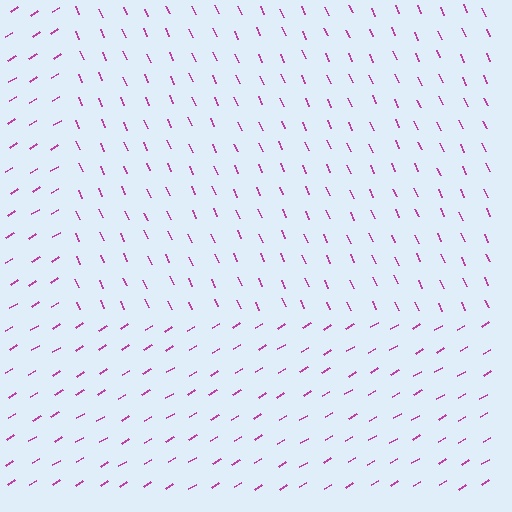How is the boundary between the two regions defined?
The boundary is defined purely by a change in line orientation (approximately 82 degrees difference). All lines are the same color and thickness.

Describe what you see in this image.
The image is filled with small magenta line segments. A rectangle region in the image has lines oriented differently from the surrounding lines, creating a visible texture boundary.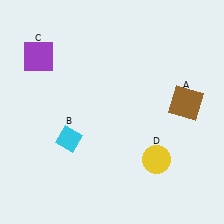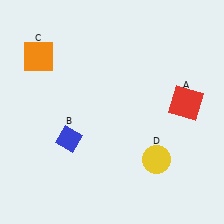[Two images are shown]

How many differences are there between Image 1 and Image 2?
There are 3 differences between the two images.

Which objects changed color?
A changed from brown to red. B changed from cyan to blue. C changed from purple to orange.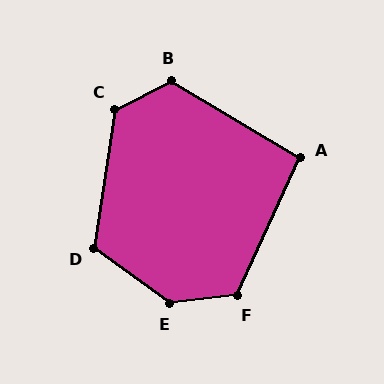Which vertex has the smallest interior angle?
A, at approximately 97 degrees.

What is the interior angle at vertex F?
Approximately 121 degrees (obtuse).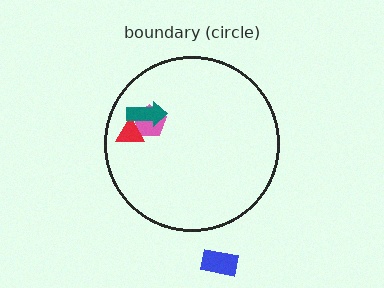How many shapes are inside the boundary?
3 inside, 1 outside.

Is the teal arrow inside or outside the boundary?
Inside.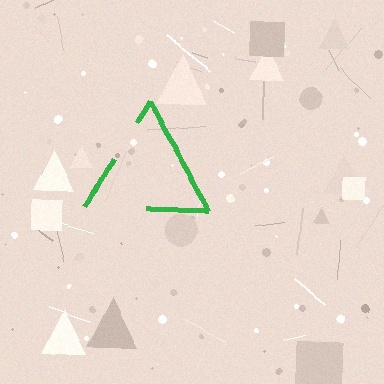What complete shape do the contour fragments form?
The contour fragments form a triangle.